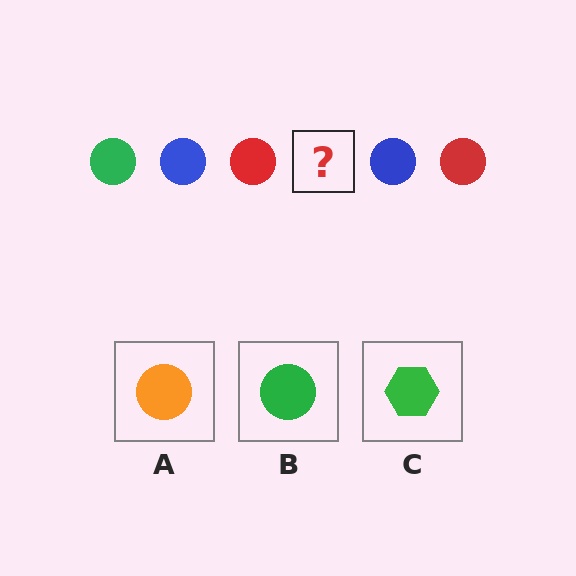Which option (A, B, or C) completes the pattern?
B.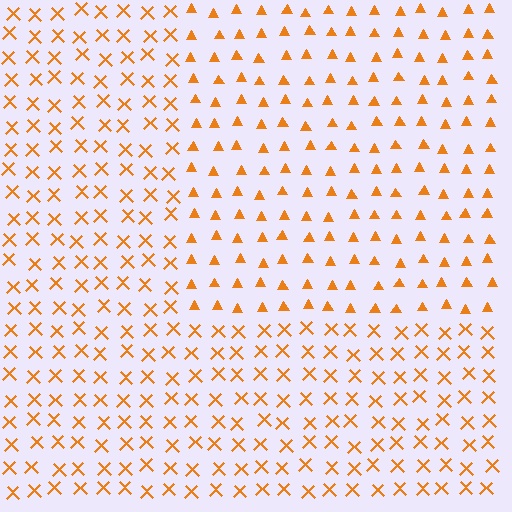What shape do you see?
I see a rectangle.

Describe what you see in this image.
The image is filled with small orange elements arranged in a uniform grid. A rectangle-shaped region contains triangles, while the surrounding area contains X marks. The boundary is defined purely by the change in element shape.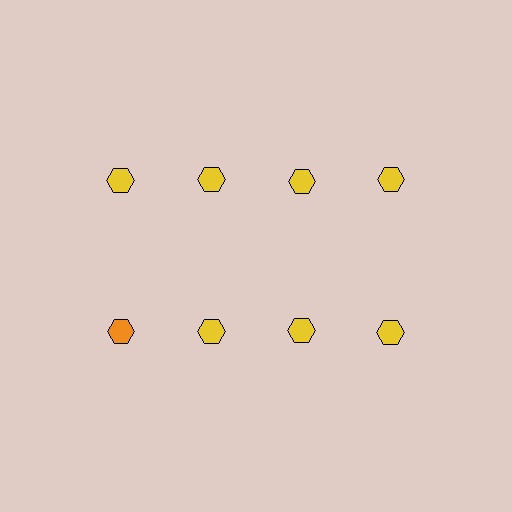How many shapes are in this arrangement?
There are 8 shapes arranged in a grid pattern.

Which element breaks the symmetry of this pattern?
The orange hexagon in the second row, leftmost column breaks the symmetry. All other shapes are yellow hexagons.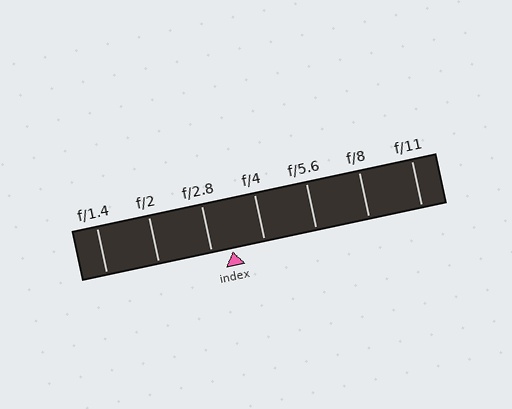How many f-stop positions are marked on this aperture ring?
There are 7 f-stop positions marked.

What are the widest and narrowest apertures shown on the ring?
The widest aperture shown is f/1.4 and the narrowest is f/11.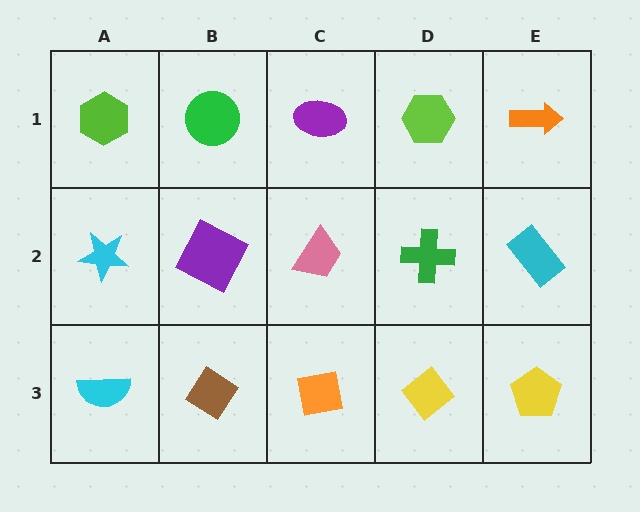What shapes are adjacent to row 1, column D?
A green cross (row 2, column D), a purple ellipse (row 1, column C), an orange arrow (row 1, column E).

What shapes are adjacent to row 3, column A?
A cyan star (row 2, column A), a brown diamond (row 3, column B).